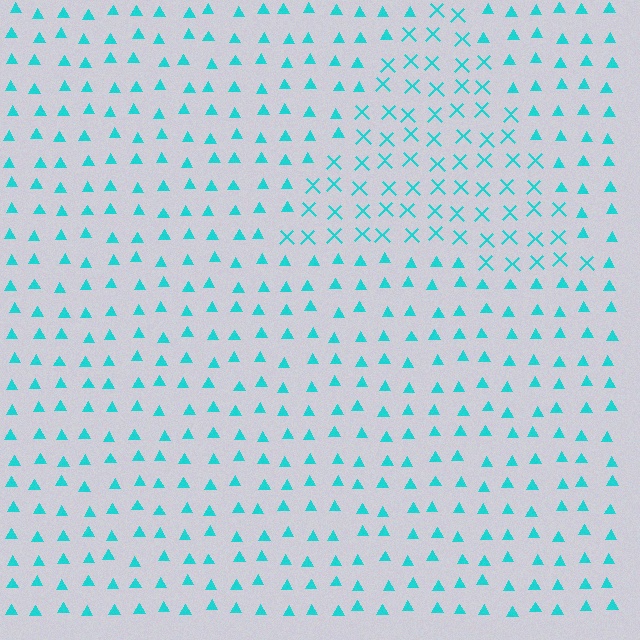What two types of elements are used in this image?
The image uses X marks inside the triangle region and triangles outside it.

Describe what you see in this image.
The image is filled with small cyan elements arranged in a uniform grid. A triangle-shaped region contains X marks, while the surrounding area contains triangles. The boundary is defined purely by the change in element shape.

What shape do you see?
I see a triangle.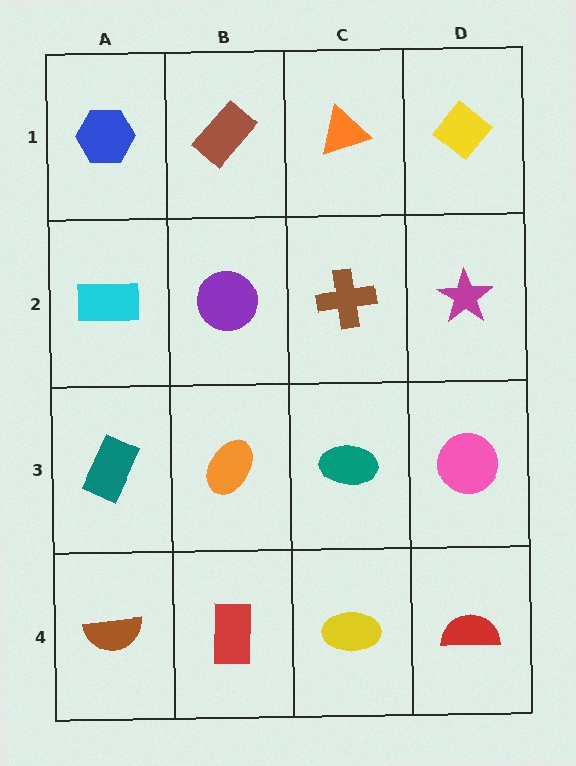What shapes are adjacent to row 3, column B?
A purple circle (row 2, column B), a red rectangle (row 4, column B), a teal rectangle (row 3, column A), a teal ellipse (row 3, column C).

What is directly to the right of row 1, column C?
A yellow diamond.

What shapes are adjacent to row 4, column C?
A teal ellipse (row 3, column C), a red rectangle (row 4, column B), a red semicircle (row 4, column D).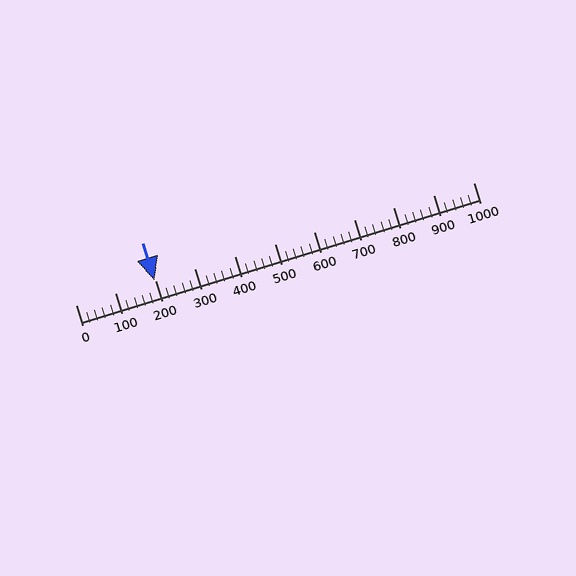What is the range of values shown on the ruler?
The ruler shows values from 0 to 1000.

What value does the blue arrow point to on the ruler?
The blue arrow points to approximately 198.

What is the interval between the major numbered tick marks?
The major tick marks are spaced 100 units apart.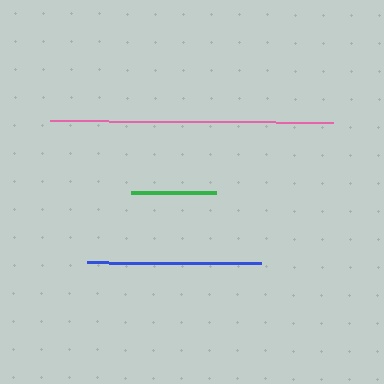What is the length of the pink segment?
The pink segment is approximately 283 pixels long.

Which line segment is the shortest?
The green line is the shortest at approximately 86 pixels.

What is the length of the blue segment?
The blue segment is approximately 174 pixels long.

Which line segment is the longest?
The pink line is the longest at approximately 283 pixels.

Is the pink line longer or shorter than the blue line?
The pink line is longer than the blue line.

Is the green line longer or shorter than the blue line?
The blue line is longer than the green line.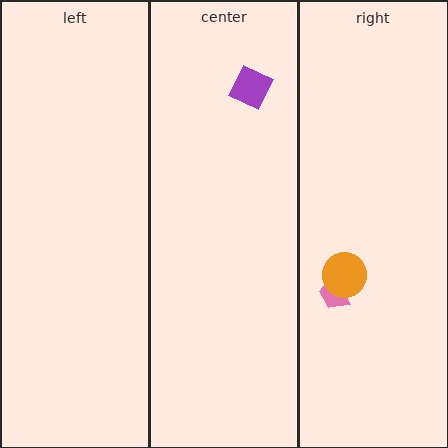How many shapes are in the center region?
1.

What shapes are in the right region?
The pink trapezoid, the orange circle.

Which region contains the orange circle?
The right region.